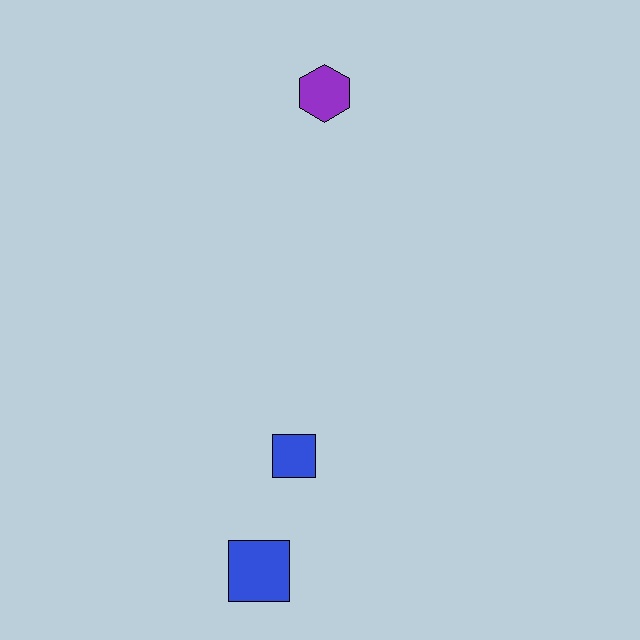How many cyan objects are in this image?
There are no cyan objects.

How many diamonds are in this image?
There are no diamonds.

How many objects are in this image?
There are 3 objects.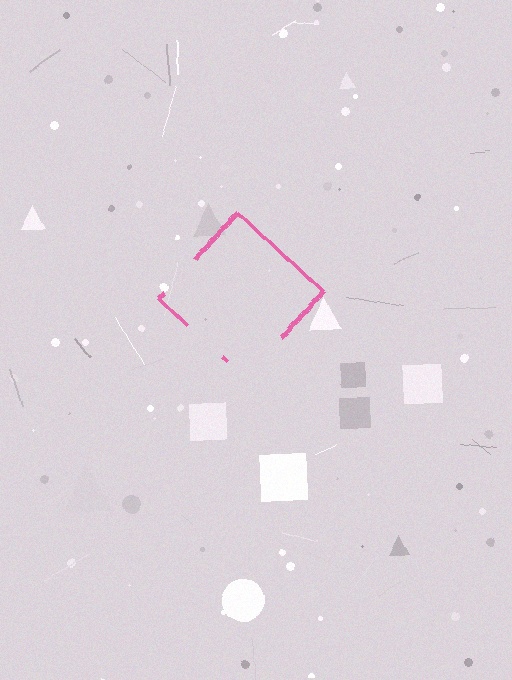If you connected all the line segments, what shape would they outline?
They would outline a diamond.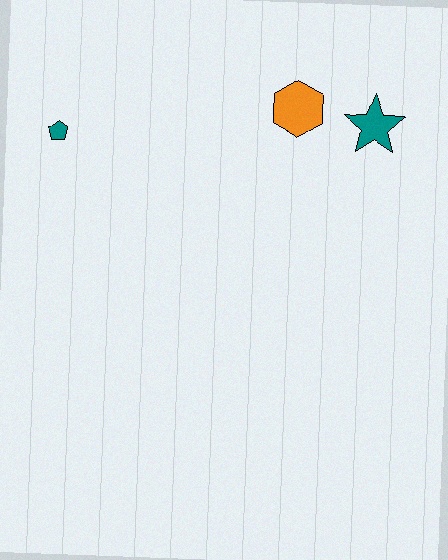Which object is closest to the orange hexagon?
The teal star is closest to the orange hexagon.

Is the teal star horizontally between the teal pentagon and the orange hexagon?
No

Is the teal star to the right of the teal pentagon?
Yes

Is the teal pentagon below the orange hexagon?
Yes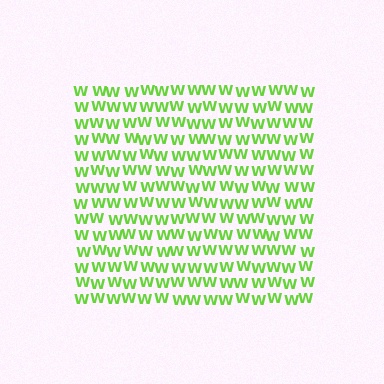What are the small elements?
The small elements are letter W's.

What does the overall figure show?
The overall figure shows a square.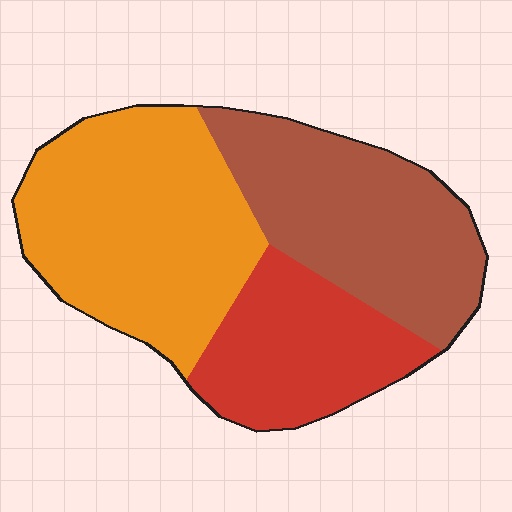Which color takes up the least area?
Red, at roughly 25%.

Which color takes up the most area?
Orange, at roughly 40%.